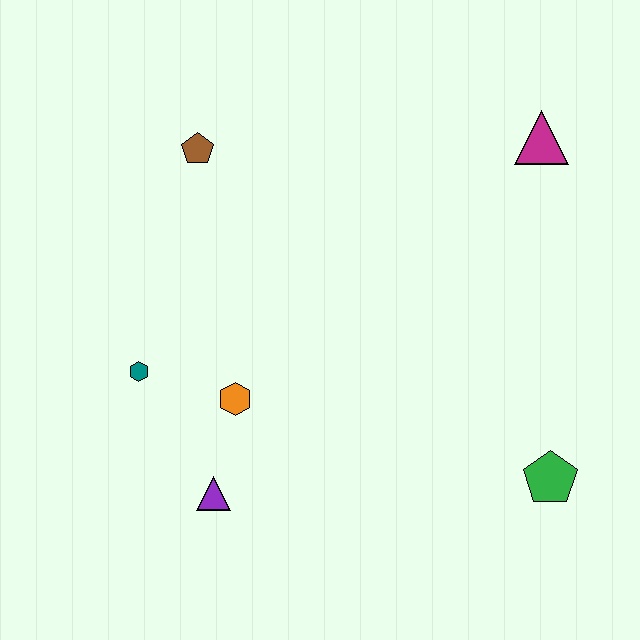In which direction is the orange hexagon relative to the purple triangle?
The orange hexagon is above the purple triangle.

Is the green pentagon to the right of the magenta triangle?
Yes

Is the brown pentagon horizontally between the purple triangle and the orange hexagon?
No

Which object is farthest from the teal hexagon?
The magenta triangle is farthest from the teal hexagon.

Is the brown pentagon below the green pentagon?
No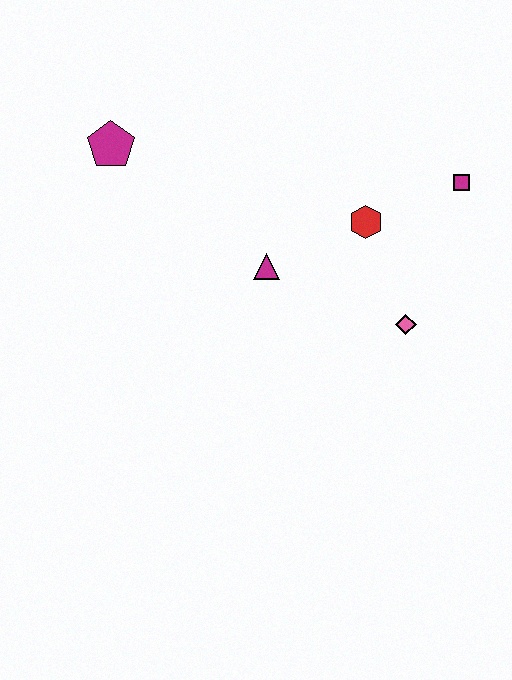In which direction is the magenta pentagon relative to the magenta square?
The magenta pentagon is to the left of the magenta square.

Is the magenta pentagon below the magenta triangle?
No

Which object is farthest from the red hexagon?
The magenta pentagon is farthest from the red hexagon.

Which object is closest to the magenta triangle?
The red hexagon is closest to the magenta triangle.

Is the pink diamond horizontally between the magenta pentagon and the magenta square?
Yes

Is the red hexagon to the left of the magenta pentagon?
No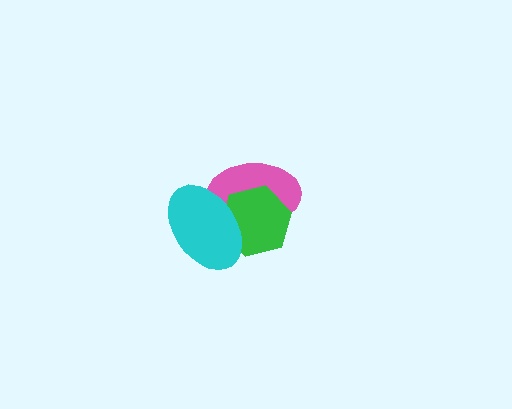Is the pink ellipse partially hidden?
Yes, it is partially covered by another shape.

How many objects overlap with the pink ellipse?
2 objects overlap with the pink ellipse.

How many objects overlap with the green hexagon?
2 objects overlap with the green hexagon.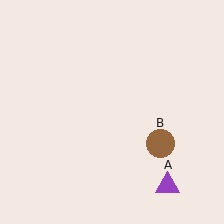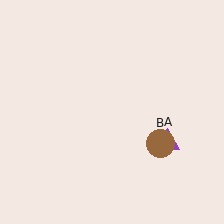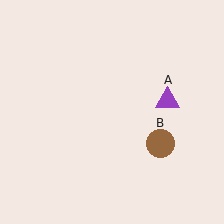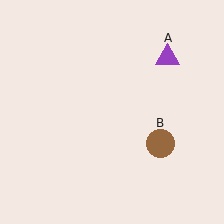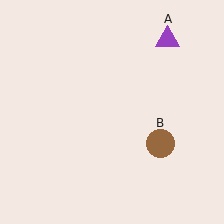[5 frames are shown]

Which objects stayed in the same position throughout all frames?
Brown circle (object B) remained stationary.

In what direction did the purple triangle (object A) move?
The purple triangle (object A) moved up.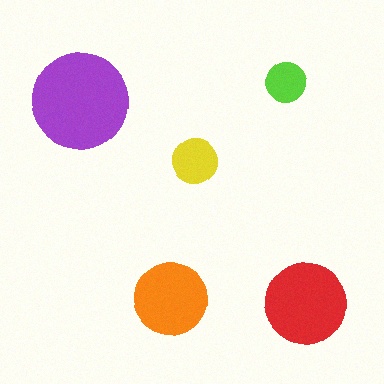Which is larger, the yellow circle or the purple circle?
The purple one.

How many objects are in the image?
There are 5 objects in the image.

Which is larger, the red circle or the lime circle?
The red one.